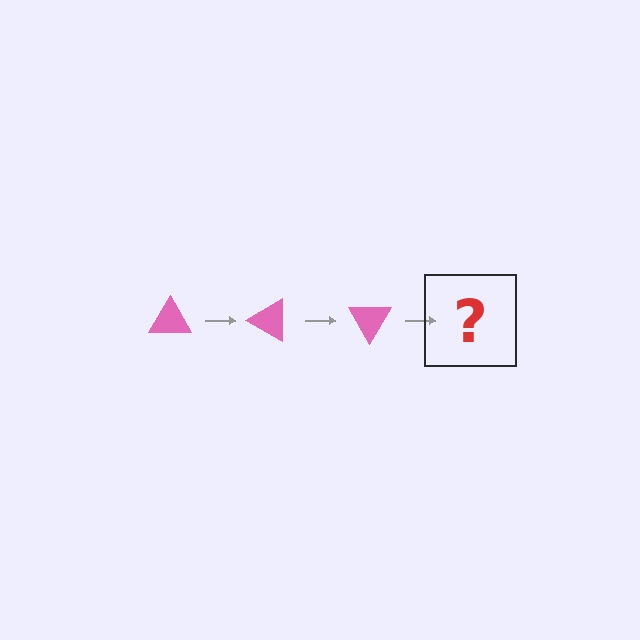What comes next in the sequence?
The next element should be a pink triangle rotated 90 degrees.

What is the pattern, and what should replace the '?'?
The pattern is that the triangle rotates 30 degrees each step. The '?' should be a pink triangle rotated 90 degrees.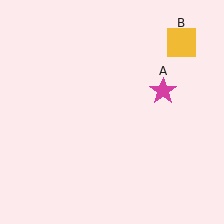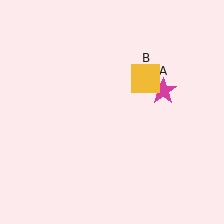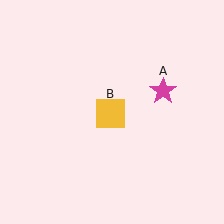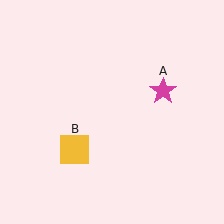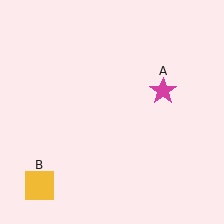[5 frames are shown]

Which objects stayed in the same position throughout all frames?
Magenta star (object A) remained stationary.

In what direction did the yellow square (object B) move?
The yellow square (object B) moved down and to the left.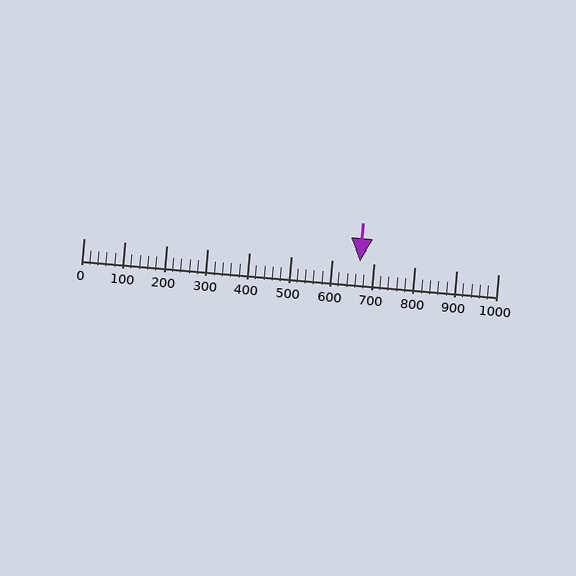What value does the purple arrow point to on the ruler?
The purple arrow points to approximately 667.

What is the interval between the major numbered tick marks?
The major tick marks are spaced 100 units apart.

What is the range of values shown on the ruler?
The ruler shows values from 0 to 1000.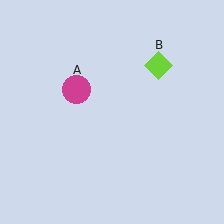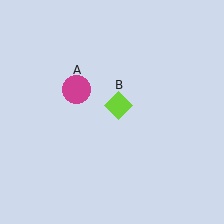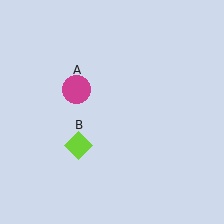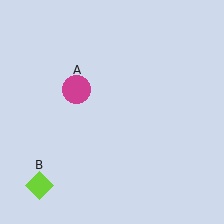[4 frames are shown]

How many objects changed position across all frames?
1 object changed position: lime diamond (object B).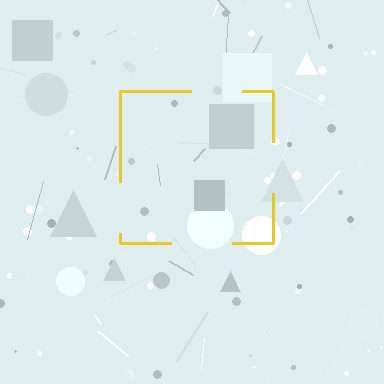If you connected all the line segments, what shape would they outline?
They would outline a square.